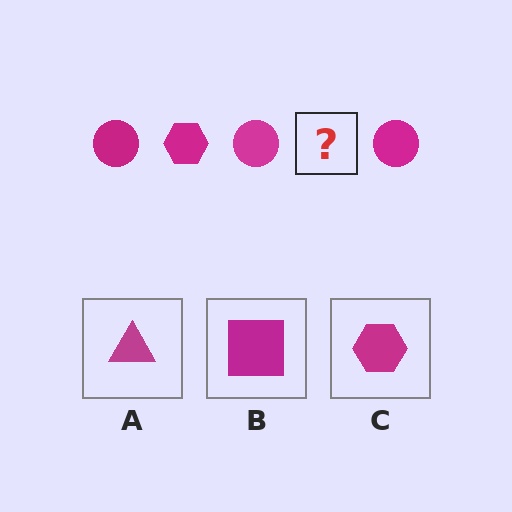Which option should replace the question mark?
Option C.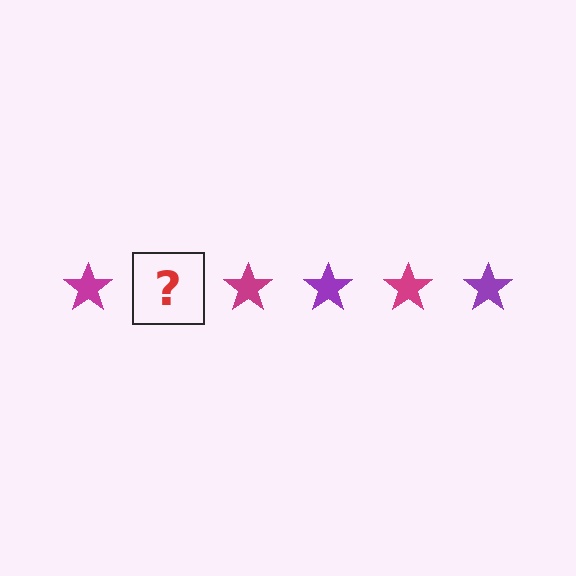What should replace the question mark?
The question mark should be replaced with a purple star.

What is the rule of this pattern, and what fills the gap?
The rule is that the pattern cycles through magenta, purple stars. The gap should be filled with a purple star.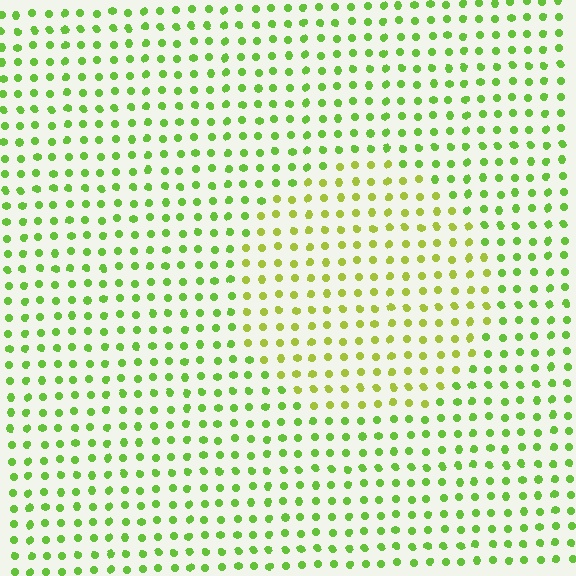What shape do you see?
I see a circle.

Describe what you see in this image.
The image is filled with small lime elements in a uniform arrangement. A circle-shaped region is visible where the elements are tinted to a slightly different hue, forming a subtle color boundary.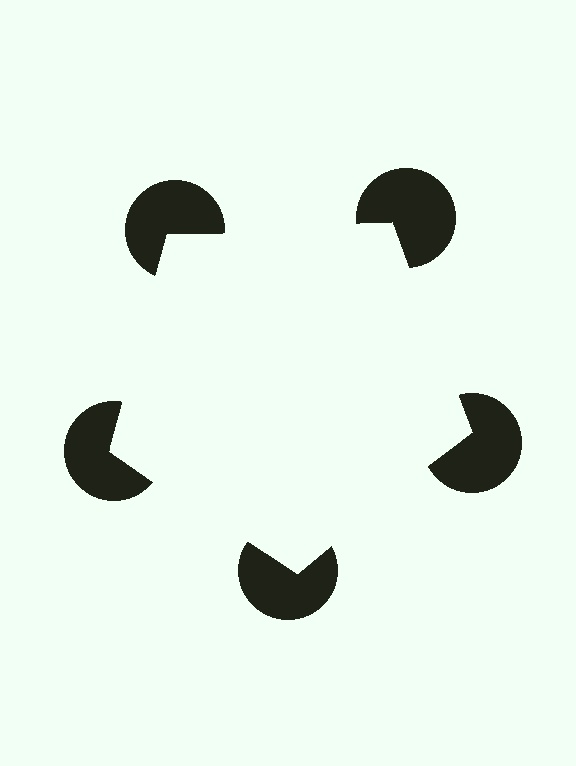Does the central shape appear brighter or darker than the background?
It typically appears slightly brighter than the background, even though no actual brightness change is drawn.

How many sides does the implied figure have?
5 sides.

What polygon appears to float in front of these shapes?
An illusory pentagon — its edges are inferred from the aligned wedge cuts in the pac-man discs, not physically drawn.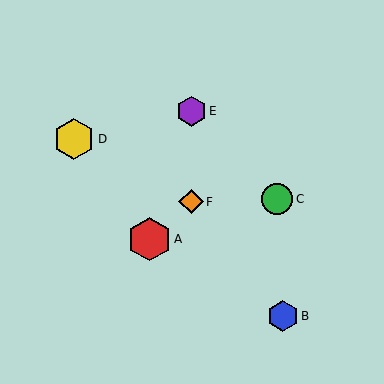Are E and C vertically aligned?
No, E is at x≈191 and C is at x≈277.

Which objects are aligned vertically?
Objects E, F are aligned vertically.